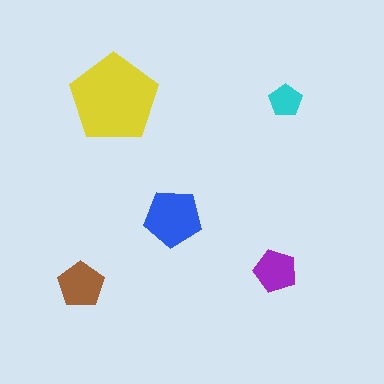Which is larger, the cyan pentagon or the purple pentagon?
The purple one.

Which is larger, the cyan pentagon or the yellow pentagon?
The yellow one.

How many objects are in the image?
There are 5 objects in the image.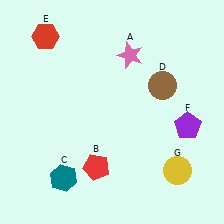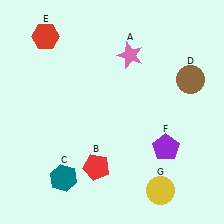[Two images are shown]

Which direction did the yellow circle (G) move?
The yellow circle (G) moved down.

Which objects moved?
The objects that moved are: the brown circle (D), the purple pentagon (F), the yellow circle (G).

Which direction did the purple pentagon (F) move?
The purple pentagon (F) moved left.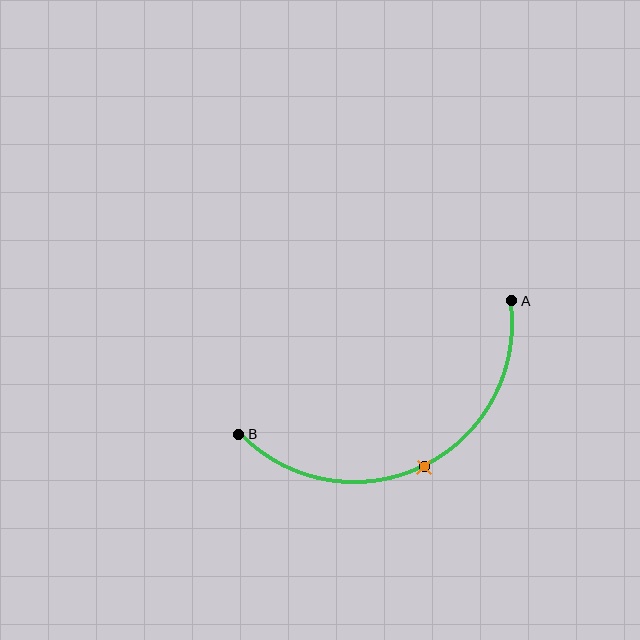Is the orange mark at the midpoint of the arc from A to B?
Yes. The orange mark lies on the arc at equal arc-length from both A and B — it is the arc midpoint.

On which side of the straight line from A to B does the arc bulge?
The arc bulges below the straight line connecting A and B.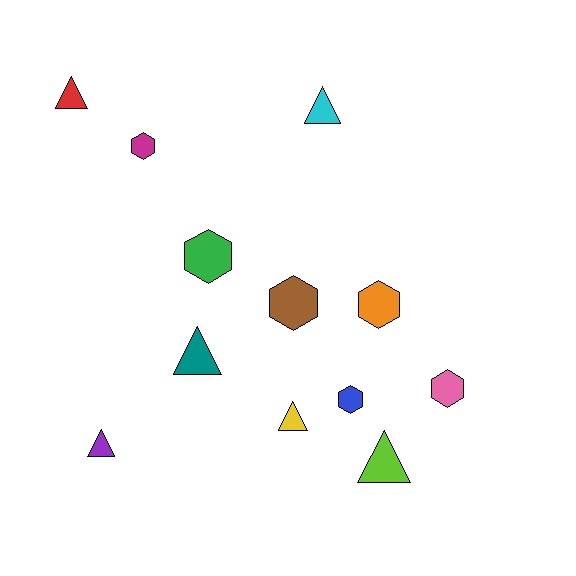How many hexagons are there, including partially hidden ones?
There are 6 hexagons.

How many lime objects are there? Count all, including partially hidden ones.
There is 1 lime object.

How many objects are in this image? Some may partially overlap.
There are 12 objects.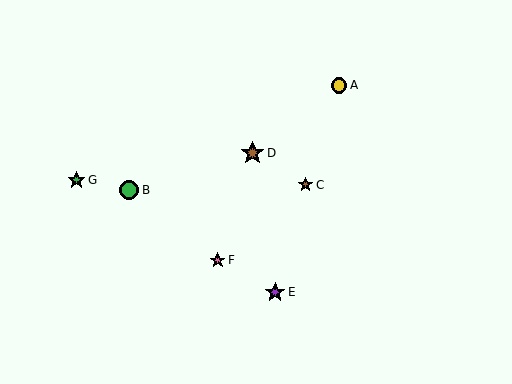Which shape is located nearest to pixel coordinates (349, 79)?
The yellow circle (labeled A) at (339, 85) is nearest to that location.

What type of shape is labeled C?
Shape C is a brown star.